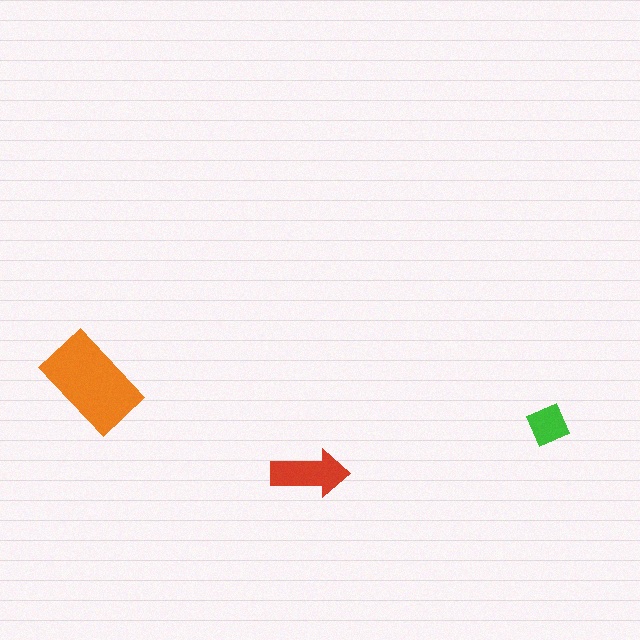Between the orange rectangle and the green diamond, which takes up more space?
The orange rectangle.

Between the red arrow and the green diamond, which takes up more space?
The red arrow.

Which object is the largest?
The orange rectangle.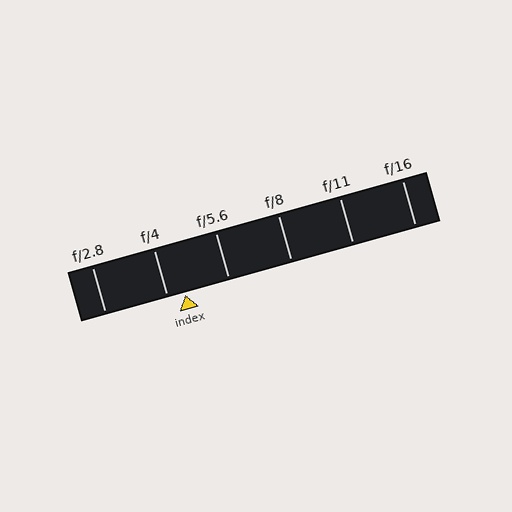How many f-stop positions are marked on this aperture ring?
There are 6 f-stop positions marked.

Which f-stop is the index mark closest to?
The index mark is closest to f/4.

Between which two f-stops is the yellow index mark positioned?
The index mark is between f/4 and f/5.6.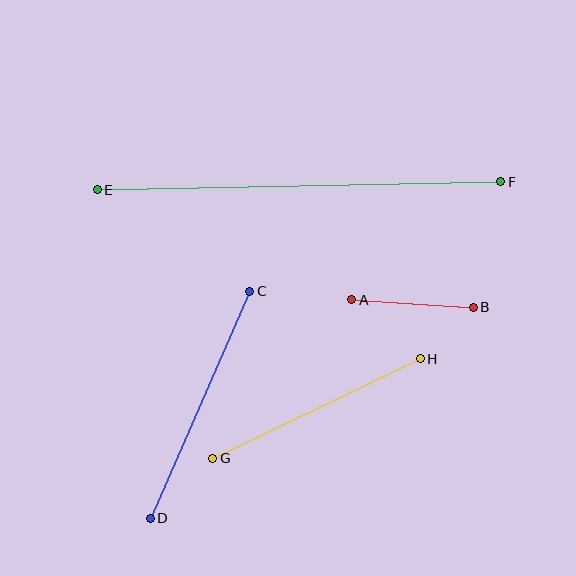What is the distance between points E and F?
The distance is approximately 403 pixels.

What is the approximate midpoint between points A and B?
The midpoint is at approximately (413, 304) pixels.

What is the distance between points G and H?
The distance is approximately 230 pixels.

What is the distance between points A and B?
The distance is approximately 122 pixels.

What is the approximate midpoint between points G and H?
The midpoint is at approximately (317, 409) pixels.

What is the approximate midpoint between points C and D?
The midpoint is at approximately (200, 405) pixels.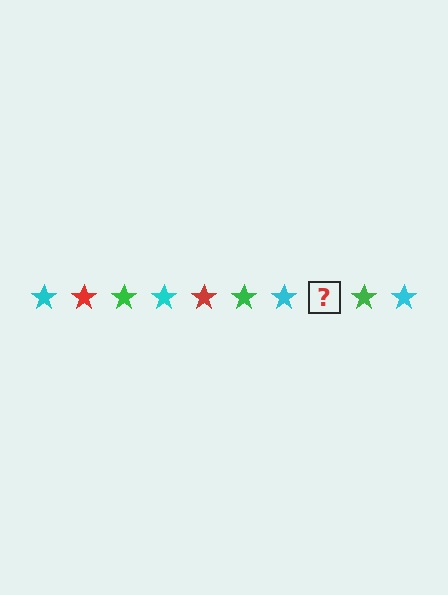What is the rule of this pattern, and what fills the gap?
The rule is that the pattern cycles through cyan, red, green stars. The gap should be filled with a red star.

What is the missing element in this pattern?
The missing element is a red star.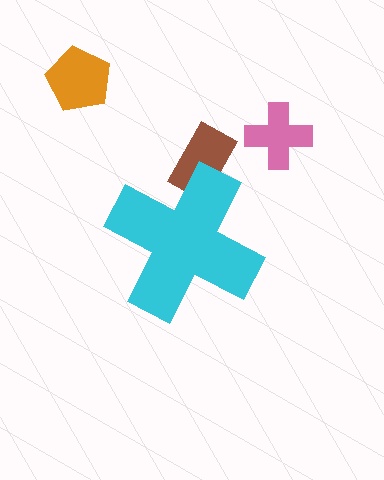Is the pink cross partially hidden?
No, the pink cross is fully visible.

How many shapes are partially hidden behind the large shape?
1 shape is partially hidden.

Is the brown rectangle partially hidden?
Yes, the brown rectangle is partially hidden behind the cyan cross.